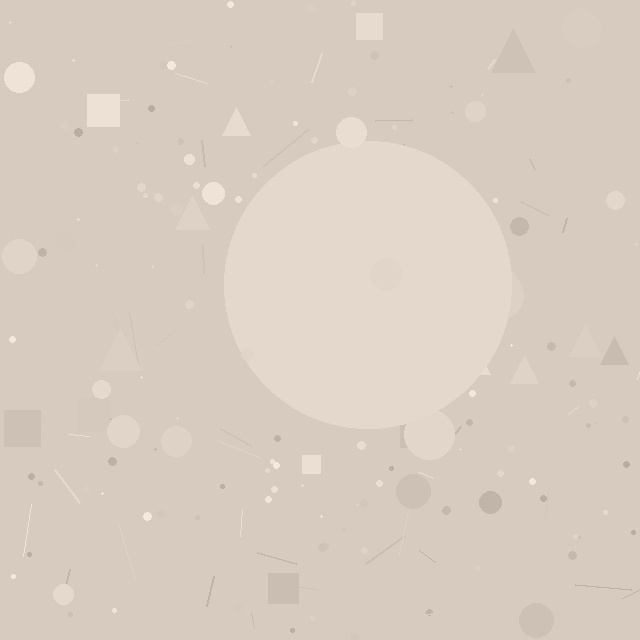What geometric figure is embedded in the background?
A circle is embedded in the background.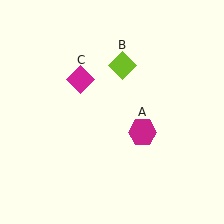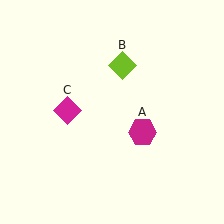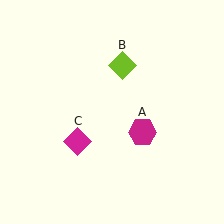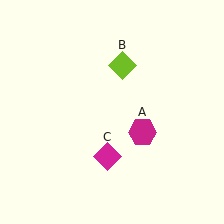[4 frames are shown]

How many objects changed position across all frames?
1 object changed position: magenta diamond (object C).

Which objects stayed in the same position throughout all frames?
Magenta hexagon (object A) and lime diamond (object B) remained stationary.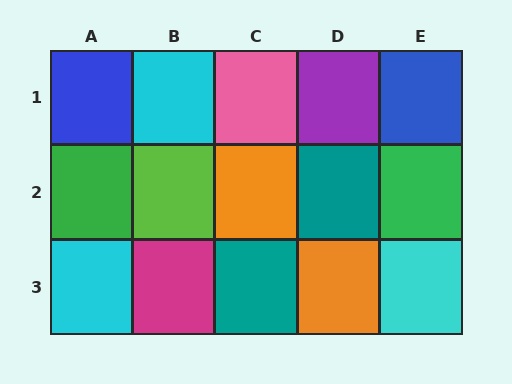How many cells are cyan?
3 cells are cyan.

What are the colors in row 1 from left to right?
Blue, cyan, pink, purple, blue.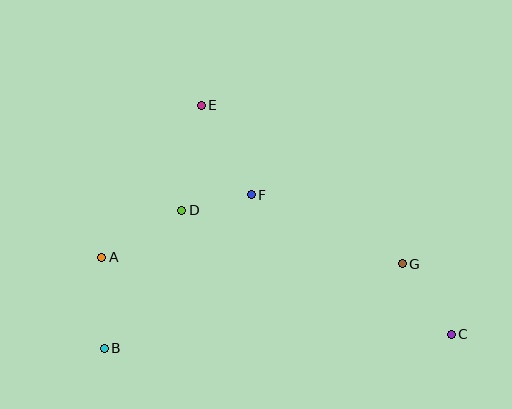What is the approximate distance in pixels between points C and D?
The distance between C and D is approximately 297 pixels.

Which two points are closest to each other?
Points D and F are closest to each other.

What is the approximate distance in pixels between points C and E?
The distance between C and E is approximately 339 pixels.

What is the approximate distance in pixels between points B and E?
The distance between B and E is approximately 262 pixels.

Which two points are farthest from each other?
Points A and C are farthest from each other.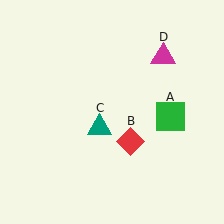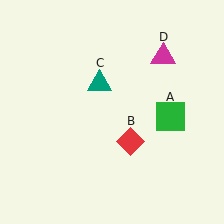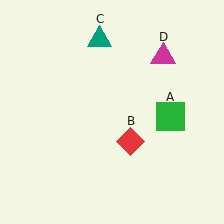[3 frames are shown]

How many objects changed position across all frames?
1 object changed position: teal triangle (object C).